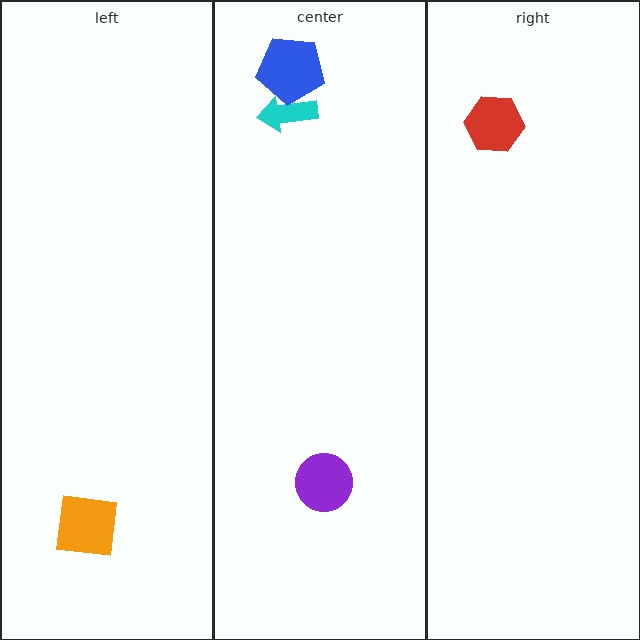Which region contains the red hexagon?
The right region.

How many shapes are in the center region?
3.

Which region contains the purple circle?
The center region.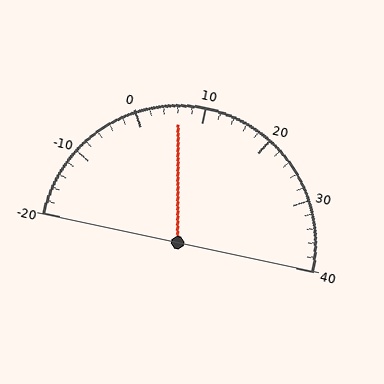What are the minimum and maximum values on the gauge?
The gauge ranges from -20 to 40.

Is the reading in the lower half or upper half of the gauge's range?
The reading is in the lower half of the range (-20 to 40).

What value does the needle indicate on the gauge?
The needle indicates approximately 6.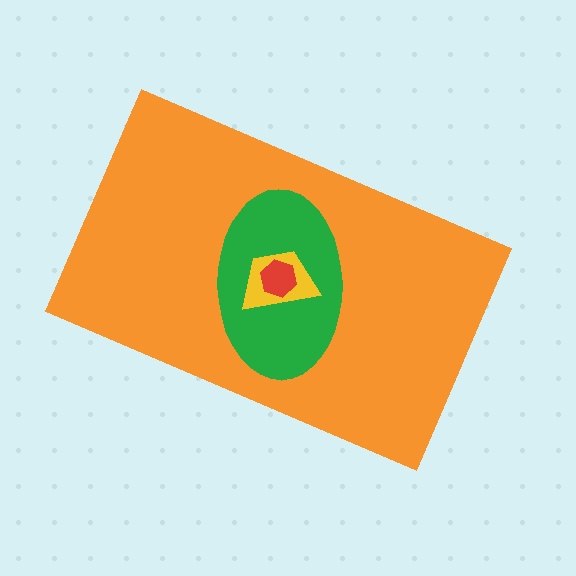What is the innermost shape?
The red hexagon.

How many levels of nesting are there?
4.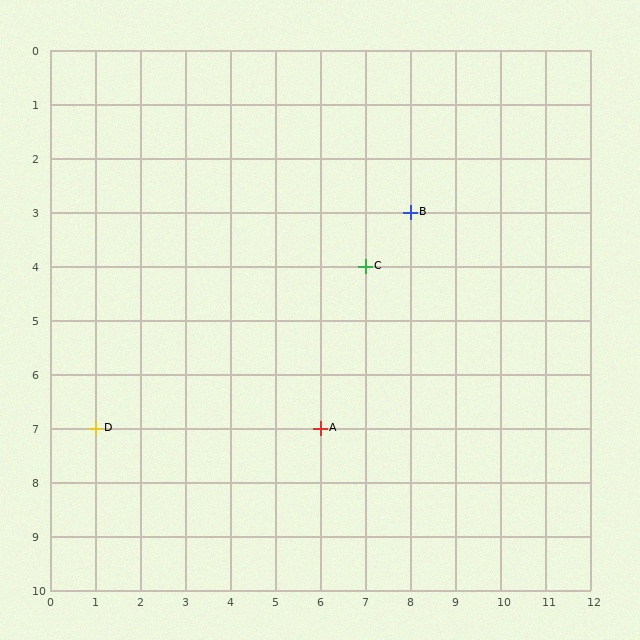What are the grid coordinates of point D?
Point D is at grid coordinates (1, 7).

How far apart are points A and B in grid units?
Points A and B are 2 columns and 4 rows apart (about 4.5 grid units diagonally).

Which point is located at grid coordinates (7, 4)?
Point C is at (7, 4).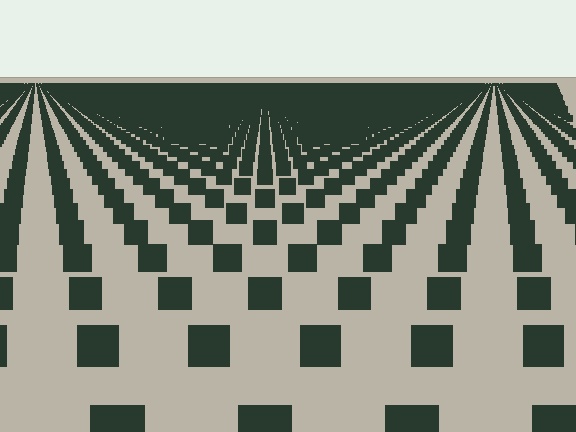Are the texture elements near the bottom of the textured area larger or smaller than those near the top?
Larger. Near the bottom, elements are closer to the viewer and appear at a bigger on-screen size.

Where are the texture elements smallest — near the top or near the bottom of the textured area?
Near the top.